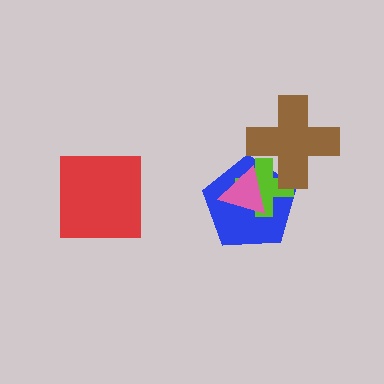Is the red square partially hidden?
No, no other shape covers it.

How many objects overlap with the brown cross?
2 objects overlap with the brown cross.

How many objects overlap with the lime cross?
3 objects overlap with the lime cross.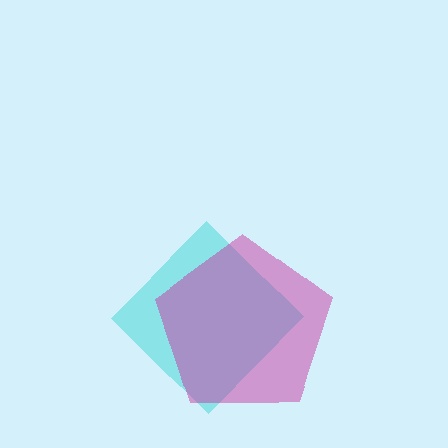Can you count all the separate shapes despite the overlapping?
Yes, there are 2 separate shapes.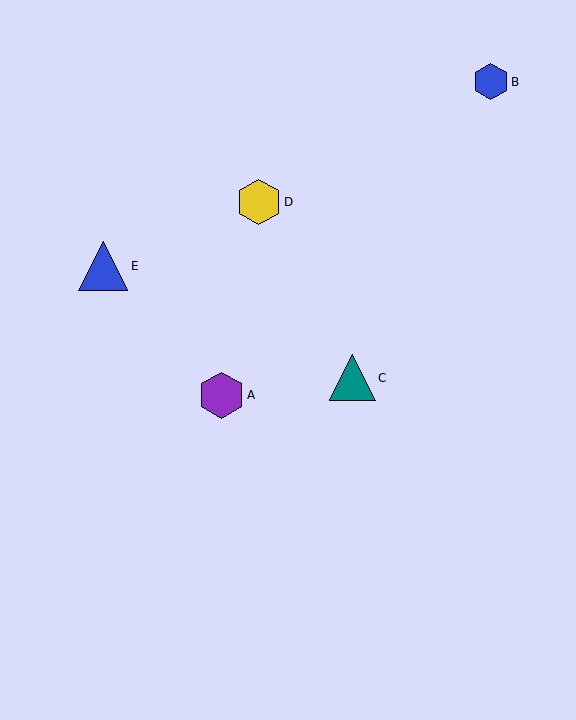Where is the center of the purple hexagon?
The center of the purple hexagon is at (221, 395).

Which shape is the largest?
The blue triangle (labeled E) is the largest.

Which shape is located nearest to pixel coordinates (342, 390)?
The teal triangle (labeled C) at (352, 378) is nearest to that location.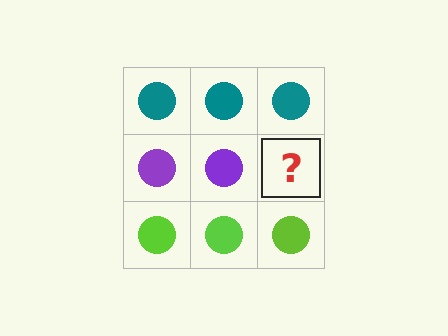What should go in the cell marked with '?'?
The missing cell should contain a purple circle.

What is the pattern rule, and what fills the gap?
The rule is that each row has a consistent color. The gap should be filled with a purple circle.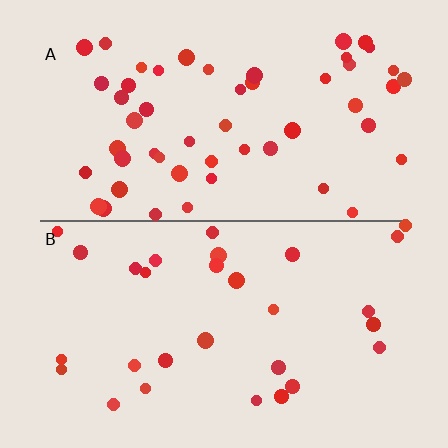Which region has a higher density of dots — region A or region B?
A (the top).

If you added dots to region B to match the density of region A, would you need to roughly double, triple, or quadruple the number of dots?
Approximately double.